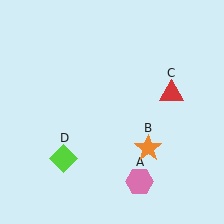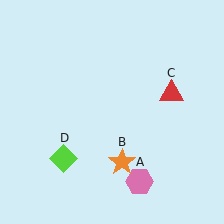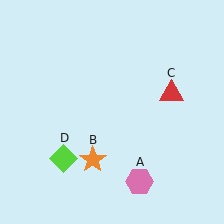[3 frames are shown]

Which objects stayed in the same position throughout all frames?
Pink hexagon (object A) and red triangle (object C) and lime diamond (object D) remained stationary.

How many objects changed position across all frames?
1 object changed position: orange star (object B).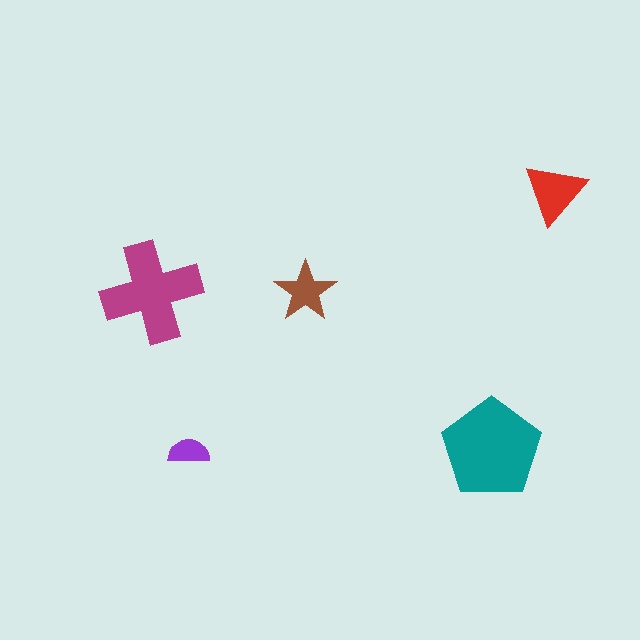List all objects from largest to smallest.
The teal pentagon, the magenta cross, the red triangle, the brown star, the purple semicircle.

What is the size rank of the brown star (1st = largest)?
4th.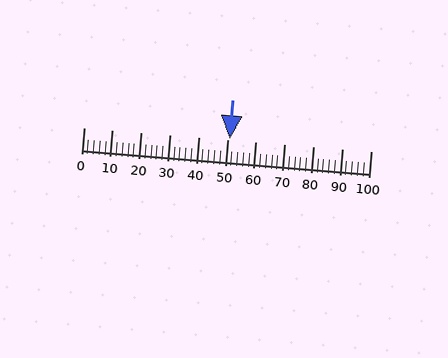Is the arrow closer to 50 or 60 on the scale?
The arrow is closer to 50.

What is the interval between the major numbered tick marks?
The major tick marks are spaced 10 units apart.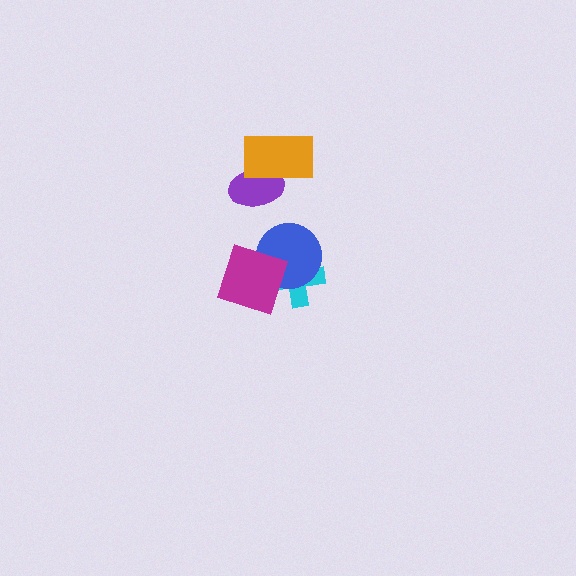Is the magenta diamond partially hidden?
No, no other shape covers it.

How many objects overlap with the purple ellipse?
1 object overlaps with the purple ellipse.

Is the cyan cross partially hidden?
Yes, it is partially covered by another shape.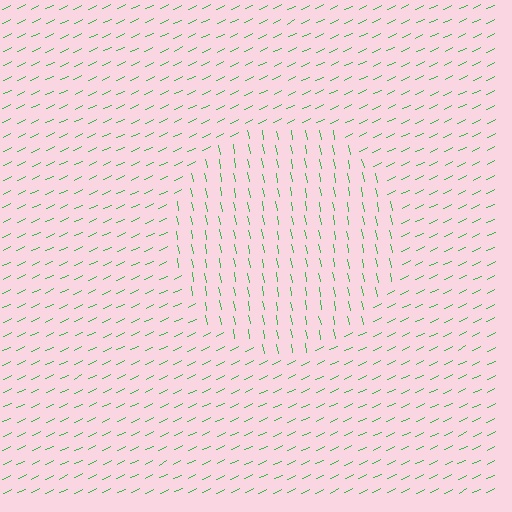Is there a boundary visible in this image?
Yes, there is a texture boundary formed by a change in line orientation.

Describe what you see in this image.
The image is filled with small green line segments. A circle region in the image has lines oriented differently from the surrounding lines, creating a visible texture boundary.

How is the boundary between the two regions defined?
The boundary is defined purely by a change in line orientation (approximately 75 degrees difference). All lines are the same color and thickness.